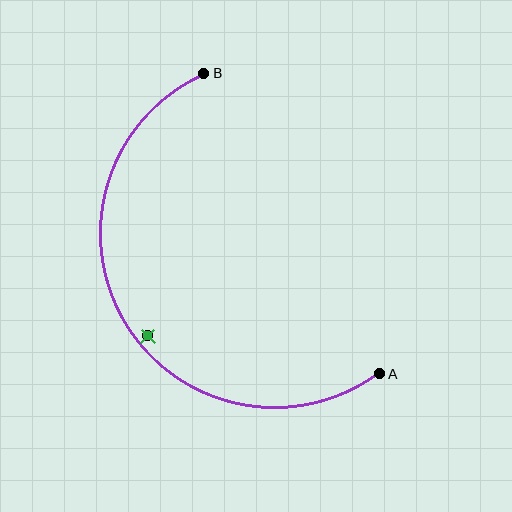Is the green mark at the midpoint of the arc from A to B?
No — the green mark does not lie on the arc at all. It sits slightly inside the curve.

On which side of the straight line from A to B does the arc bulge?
The arc bulges to the left of the straight line connecting A and B.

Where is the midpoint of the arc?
The arc midpoint is the point on the curve farthest from the straight line joining A and B. It sits to the left of that line.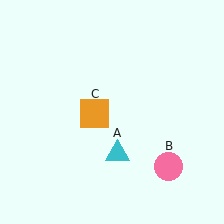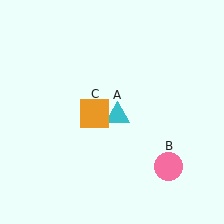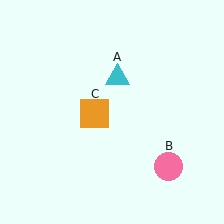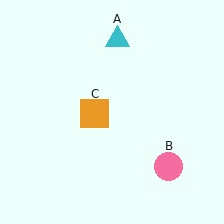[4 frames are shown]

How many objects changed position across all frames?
1 object changed position: cyan triangle (object A).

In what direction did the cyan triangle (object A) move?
The cyan triangle (object A) moved up.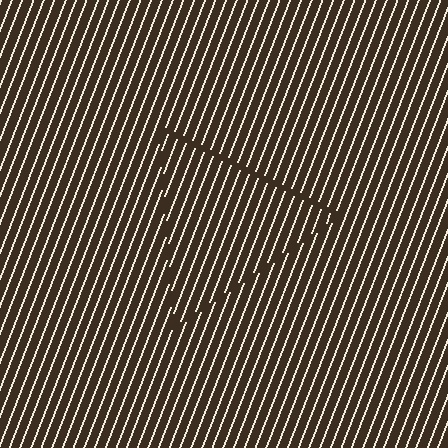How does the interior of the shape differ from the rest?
The interior of the shape contains the same grating, shifted by half a period — the contour is defined by the phase discontinuity where line-ends from the inner and outer gratings abut.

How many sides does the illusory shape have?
3 sides — the line-ends trace a triangle.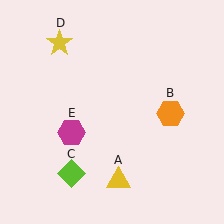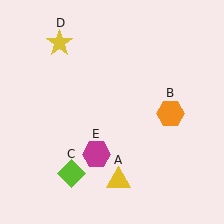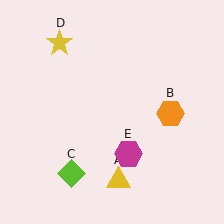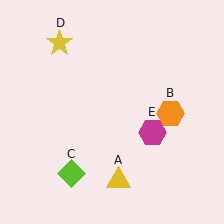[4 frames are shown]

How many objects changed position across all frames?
1 object changed position: magenta hexagon (object E).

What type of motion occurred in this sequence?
The magenta hexagon (object E) rotated counterclockwise around the center of the scene.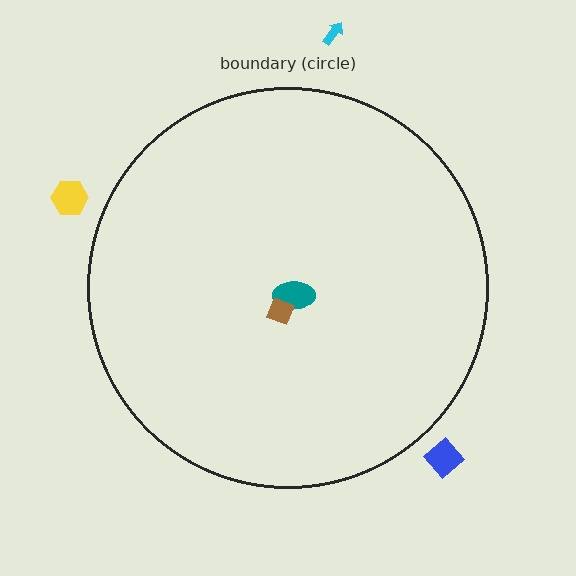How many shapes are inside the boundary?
2 inside, 3 outside.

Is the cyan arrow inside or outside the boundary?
Outside.